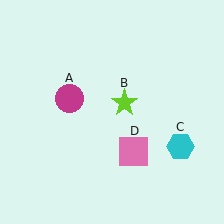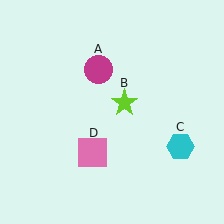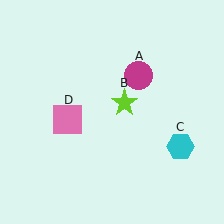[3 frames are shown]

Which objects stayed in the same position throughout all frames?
Lime star (object B) and cyan hexagon (object C) remained stationary.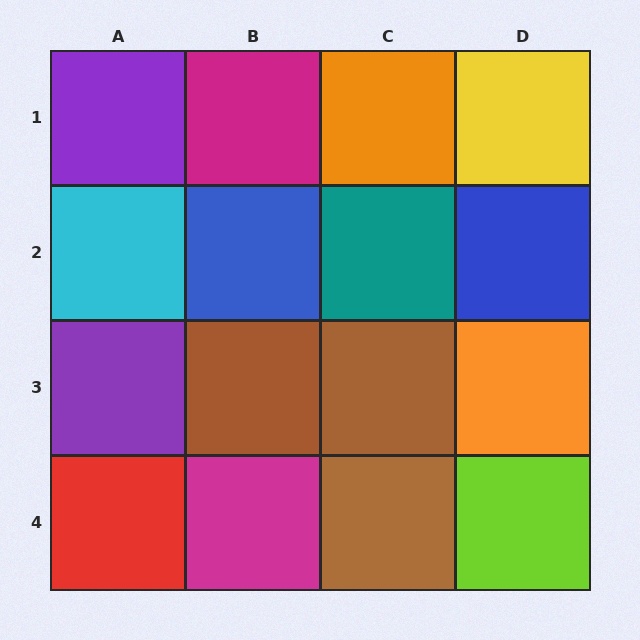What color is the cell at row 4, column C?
Brown.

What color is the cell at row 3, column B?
Brown.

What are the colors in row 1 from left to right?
Purple, magenta, orange, yellow.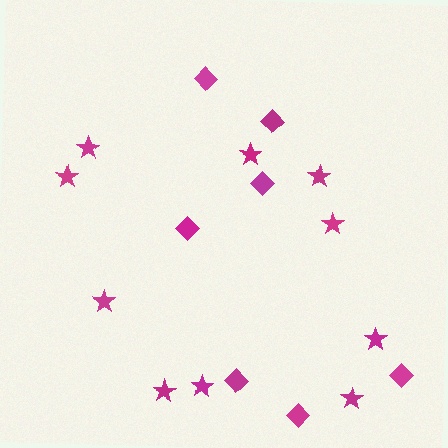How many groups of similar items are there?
There are 2 groups: one group of stars (10) and one group of diamonds (7).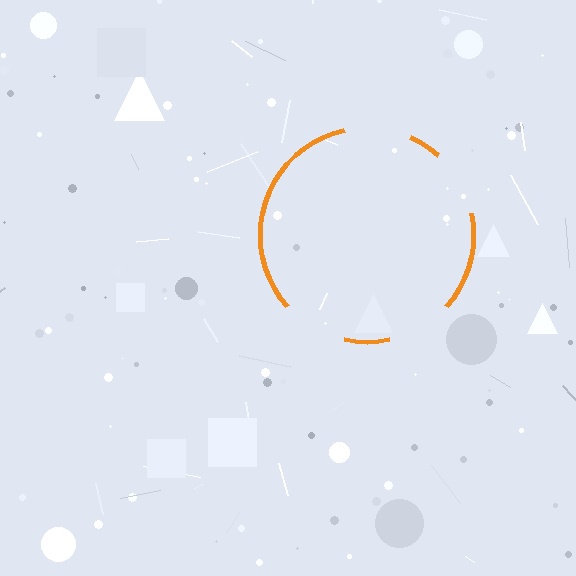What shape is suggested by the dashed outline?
The dashed outline suggests a circle.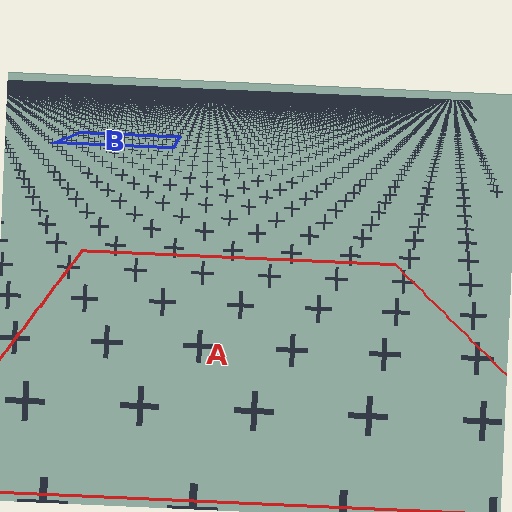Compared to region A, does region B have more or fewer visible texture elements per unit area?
Region B has more texture elements per unit area — they are packed more densely because it is farther away.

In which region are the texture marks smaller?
The texture marks are smaller in region B, because it is farther away.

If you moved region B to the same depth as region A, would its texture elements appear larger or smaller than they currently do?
They would appear larger. At a closer depth, the same texture elements are projected at a bigger on-screen size.